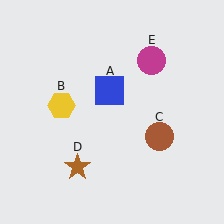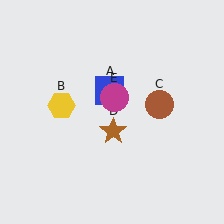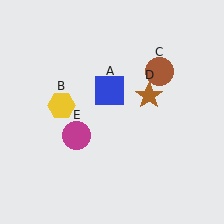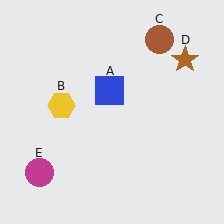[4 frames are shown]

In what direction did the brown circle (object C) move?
The brown circle (object C) moved up.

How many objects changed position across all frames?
3 objects changed position: brown circle (object C), brown star (object D), magenta circle (object E).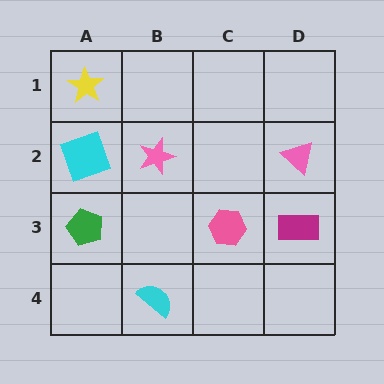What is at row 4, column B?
A cyan semicircle.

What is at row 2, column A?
A cyan square.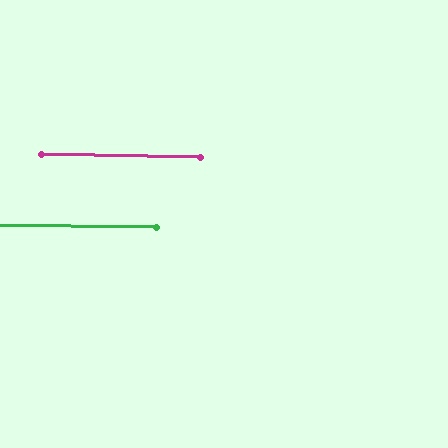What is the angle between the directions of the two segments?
Approximately 0 degrees.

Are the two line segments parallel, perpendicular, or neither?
Parallel — their directions differ by only 0.2°.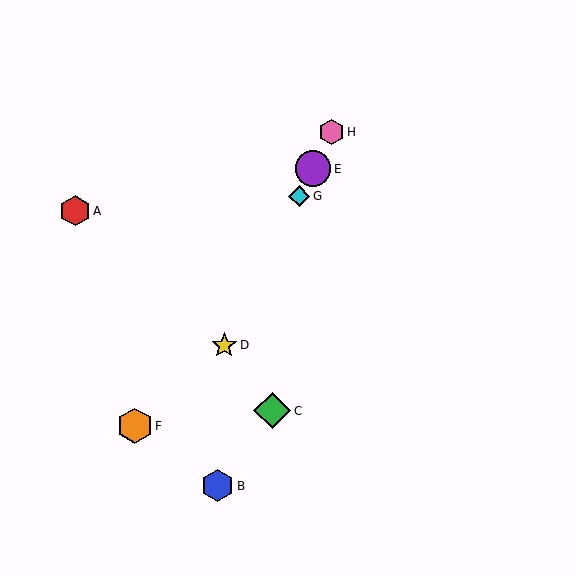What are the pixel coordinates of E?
Object E is at (313, 169).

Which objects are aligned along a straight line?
Objects D, E, G, H are aligned along a straight line.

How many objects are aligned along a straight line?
4 objects (D, E, G, H) are aligned along a straight line.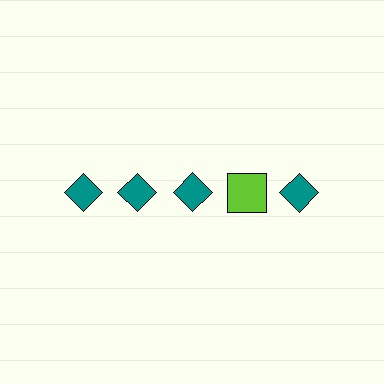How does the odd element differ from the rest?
It differs in both color (lime instead of teal) and shape (square instead of diamond).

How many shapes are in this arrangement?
There are 5 shapes arranged in a grid pattern.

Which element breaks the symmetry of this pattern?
The lime square in the top row, second from right column breaks the symmetry. All other shapes are teal diamonds.